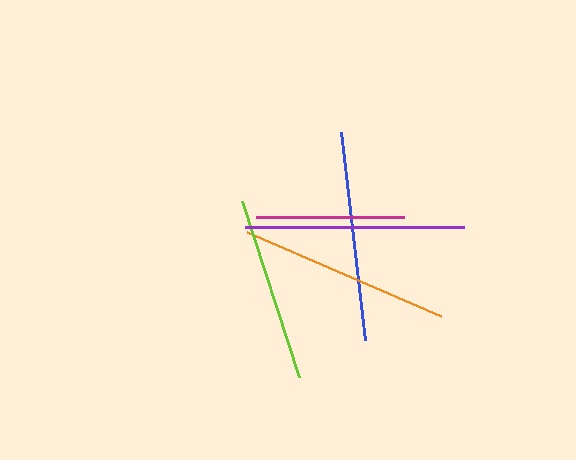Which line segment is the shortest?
The magenta line is the shortest at approximately 148 pixels.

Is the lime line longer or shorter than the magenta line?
The lime line is longer than the magenta line.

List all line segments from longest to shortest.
From longest to shortest: purple, orange, blue, lime, magenta.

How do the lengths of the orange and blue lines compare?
The orange and blue lines are approximately the same length.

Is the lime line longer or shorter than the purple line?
The purple line is longer than the lime line.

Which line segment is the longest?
The purple line is the longest at approximately 219 pixels.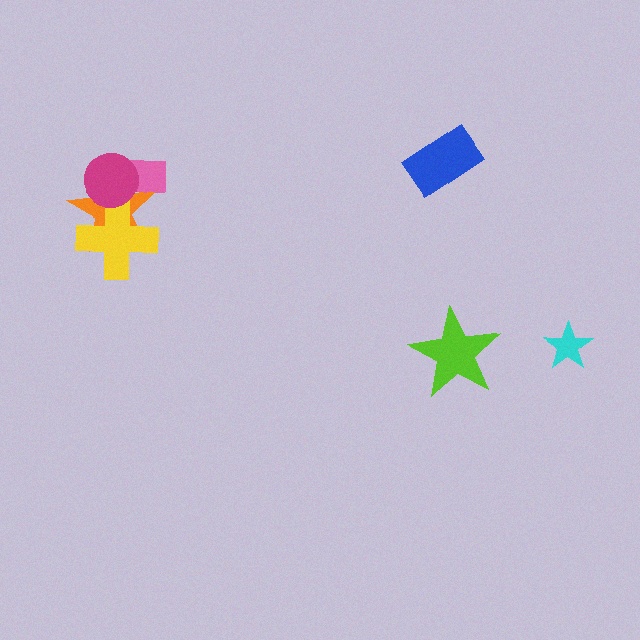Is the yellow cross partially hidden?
Yes, it is partially covered by another shape.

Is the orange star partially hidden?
Yes, it is partially covered by another shape.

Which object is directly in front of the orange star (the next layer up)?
The yellow cross is directly in front of the orange star.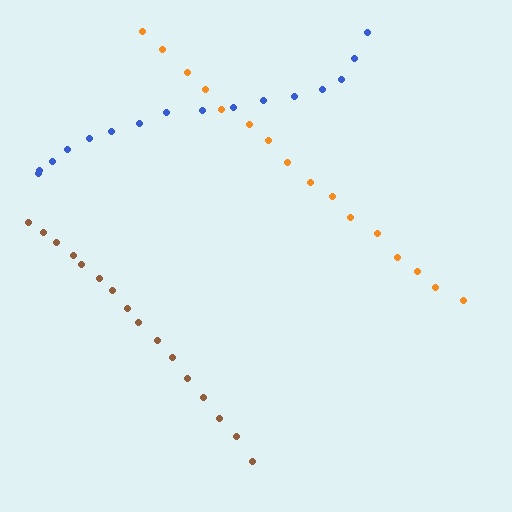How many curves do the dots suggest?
There are 3 distinct paths.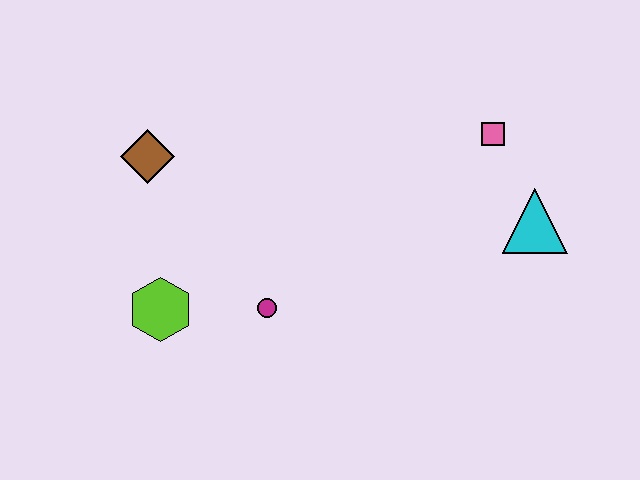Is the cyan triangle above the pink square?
No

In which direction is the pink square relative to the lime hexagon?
The pink square is to the right of the lime hexagon.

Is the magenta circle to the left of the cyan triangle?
Yes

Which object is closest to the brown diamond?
The lime hexagon is closest to the brown diamond.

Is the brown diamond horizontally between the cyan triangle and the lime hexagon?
No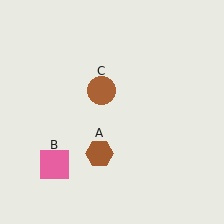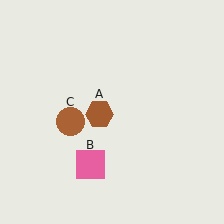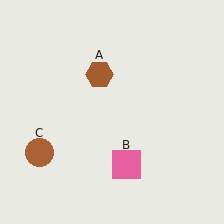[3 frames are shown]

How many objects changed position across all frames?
3 objects changed position: brown hexagon (object A), pink square (object B), brown circle (object C).